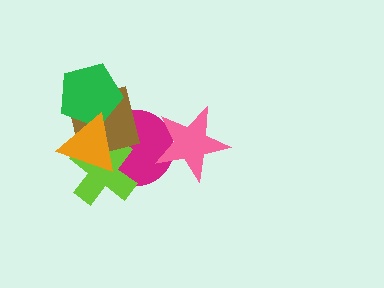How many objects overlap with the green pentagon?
2 objects overlap with the green pentagon.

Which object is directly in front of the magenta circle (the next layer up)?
The lime cross is directly in front of the magenta circle.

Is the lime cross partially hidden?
Yes, it is partially covered by another shape.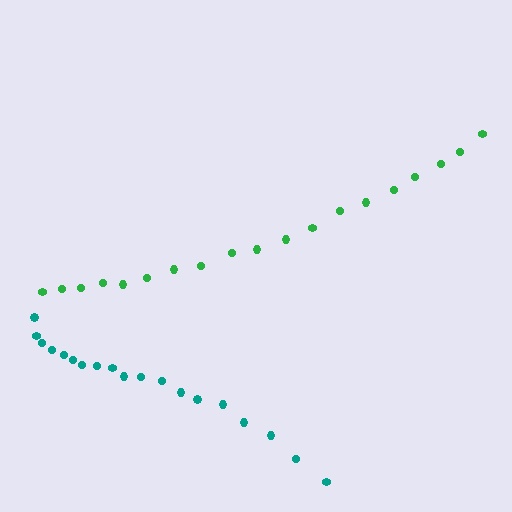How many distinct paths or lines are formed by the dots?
There are 2 distinct paths.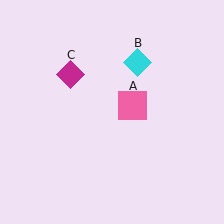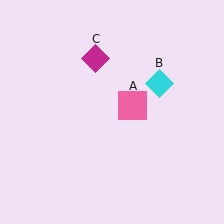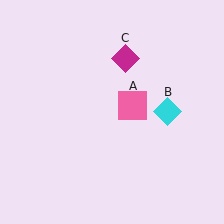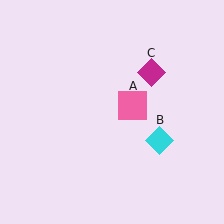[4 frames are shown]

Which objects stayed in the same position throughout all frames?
Pink square (object A) remained stationary.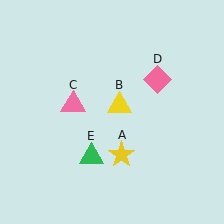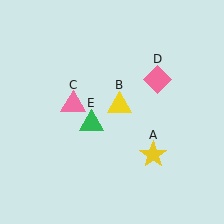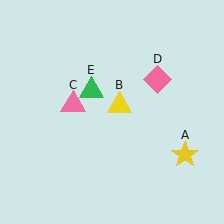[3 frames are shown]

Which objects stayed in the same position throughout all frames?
Yellow triangle (object B) and pink triangle (object C) and pink diamond (object D) remained stationary.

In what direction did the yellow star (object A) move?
The yellow star (object A) moved right.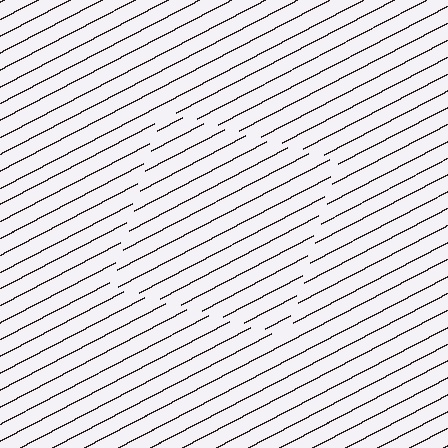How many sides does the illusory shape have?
4 sides — the line-ends trace a square.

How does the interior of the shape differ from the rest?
The interior of the shape contains the same grating, shifted by half a period — the contour is defined by the phase discontinuity where line-ends from the inner and outer gratings abut.